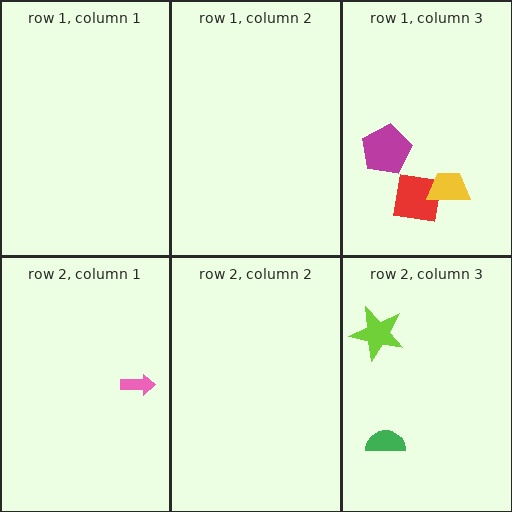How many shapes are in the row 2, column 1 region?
1.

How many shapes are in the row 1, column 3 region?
3.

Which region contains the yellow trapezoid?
The row 1, column 3 region.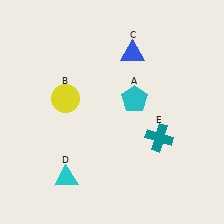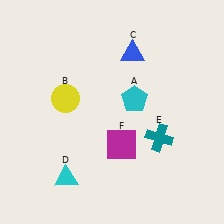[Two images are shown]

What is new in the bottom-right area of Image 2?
A magenta square (F) was added in the bottom-right area of Image 2.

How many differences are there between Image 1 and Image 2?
There is 1 difference between the two images.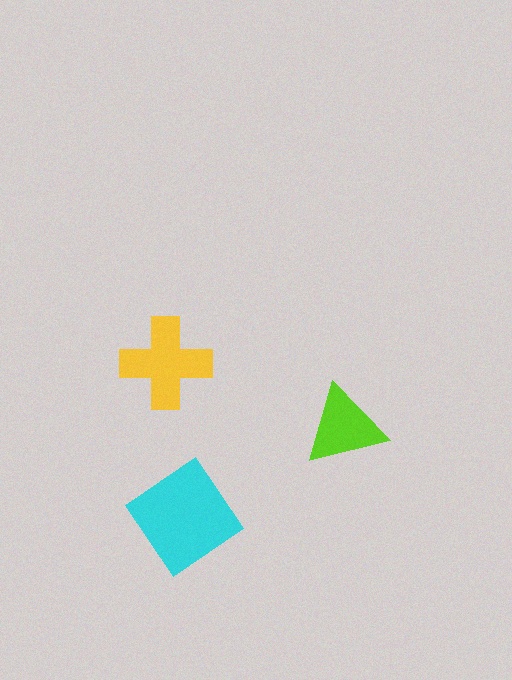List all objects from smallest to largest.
The lime triangle, the yellow cross, the cyan diamond.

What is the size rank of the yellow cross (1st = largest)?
2nd.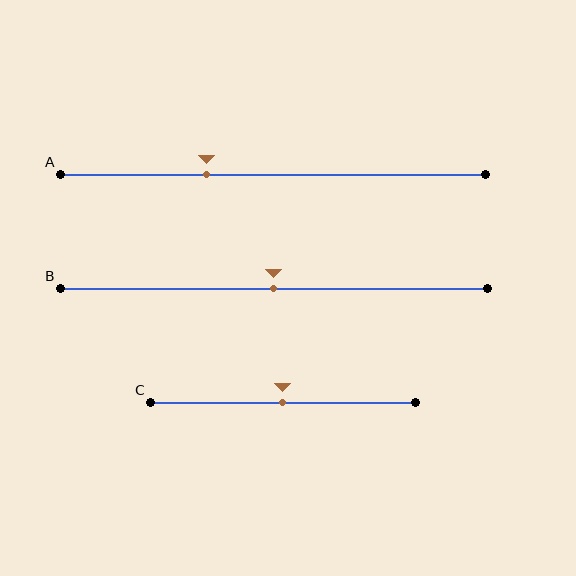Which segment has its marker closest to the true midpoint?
Segment B has its marker closest to the true midpoint.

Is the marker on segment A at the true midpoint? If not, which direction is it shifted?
No, the marker on segment A is shifted to the left by about 15% of the segment length.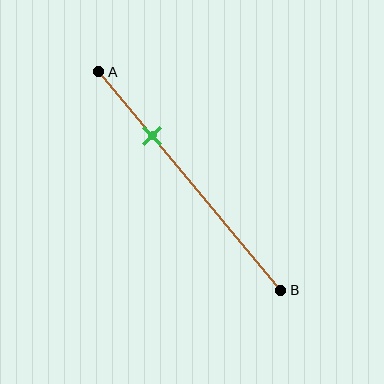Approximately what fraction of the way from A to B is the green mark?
The green mark is approximately 30% of the way from A to B.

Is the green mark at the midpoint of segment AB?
No, the mark is at about 30% from A, not at the 50% midpoint.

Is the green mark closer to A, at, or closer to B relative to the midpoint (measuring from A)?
The green mark is closer to point A than the midpoint of segment AB.